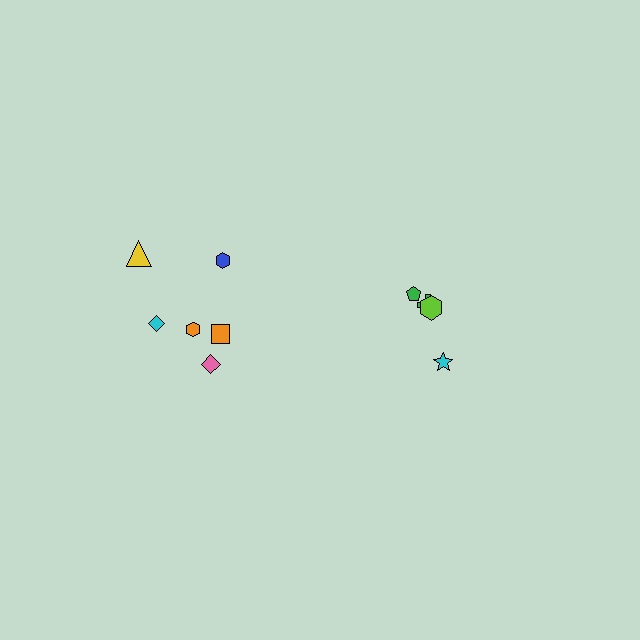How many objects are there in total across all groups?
There are 10 objects.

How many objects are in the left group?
There are 6 objects.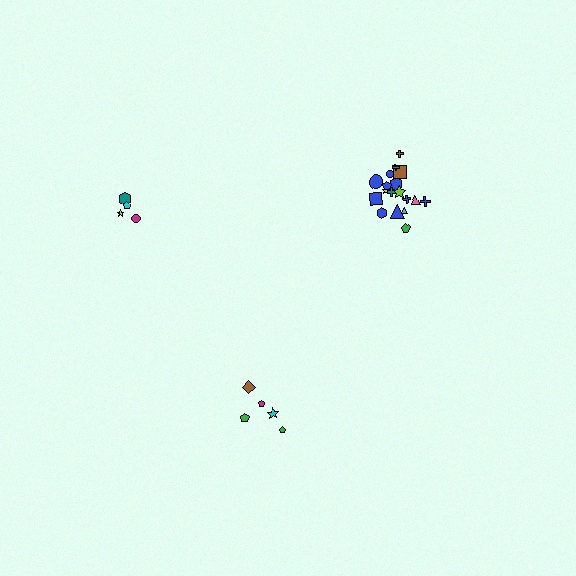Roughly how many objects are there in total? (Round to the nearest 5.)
Roughly 25 objects in total.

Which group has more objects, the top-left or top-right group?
The top-right group.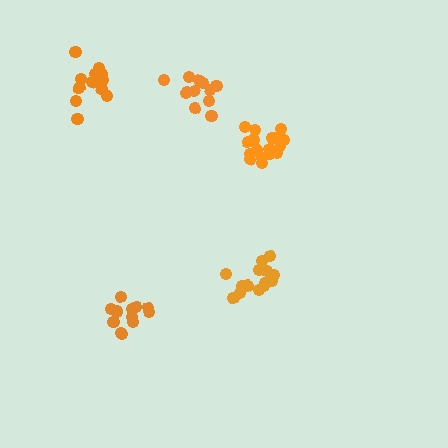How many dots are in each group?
Group 1: 11 dots, Group 2: 17 dots, Group 3: 13 dots, Group 4: 12 dots, Group 5: 17 dots (70 total).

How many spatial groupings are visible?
There are 5 spatial groupings.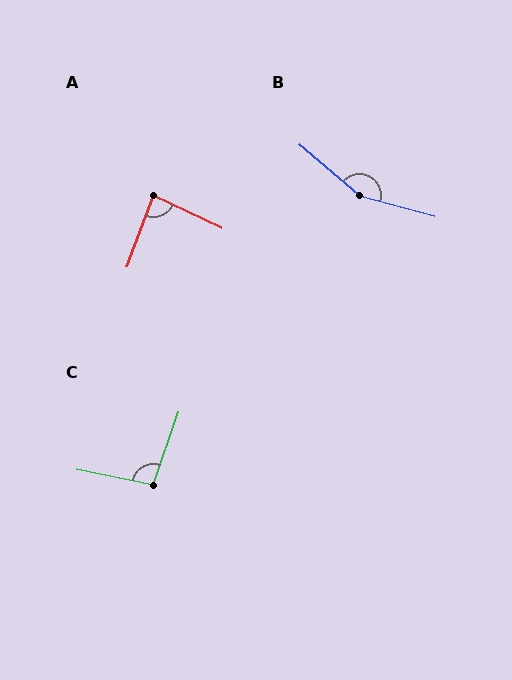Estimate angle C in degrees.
Approximately 97 degrees.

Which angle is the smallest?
A, at approximately 85 degrees.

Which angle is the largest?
B, at approximately 155 degrees.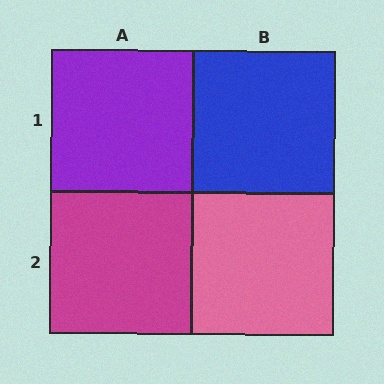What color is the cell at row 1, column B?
Blue.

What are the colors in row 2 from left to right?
Magenta, pink.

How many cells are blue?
1 cell is blue.